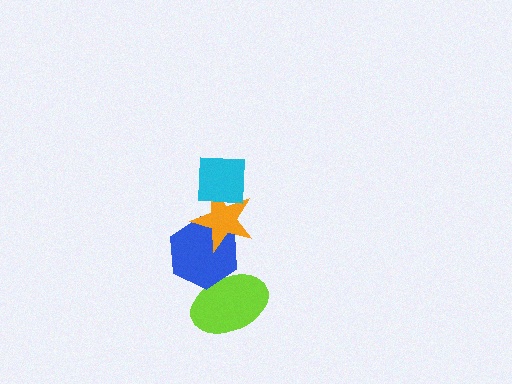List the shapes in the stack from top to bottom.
From top to bottom: the cyan square, the orange star, the blue hexagon, the lime ellipse.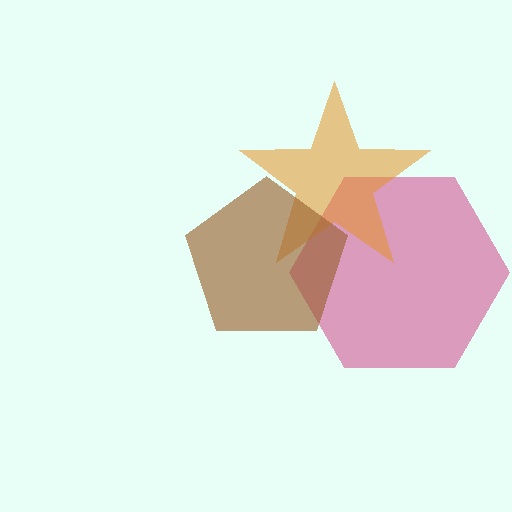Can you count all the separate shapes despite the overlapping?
Yes, there are 3 separate shapes.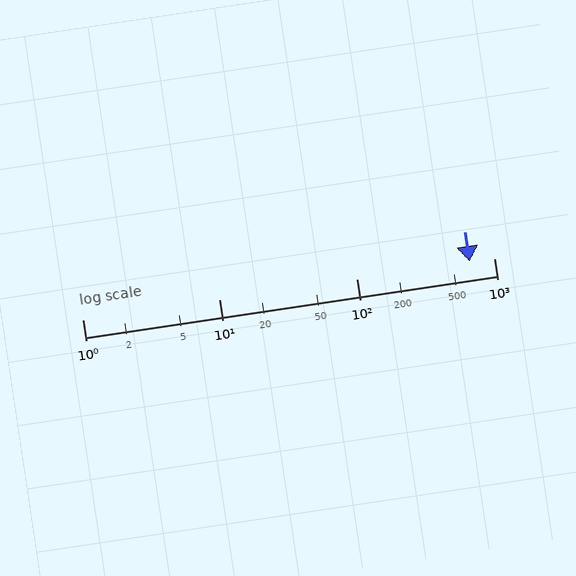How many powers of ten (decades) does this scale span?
The scale spans 3 decades, from 1 to 1000.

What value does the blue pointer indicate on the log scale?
The pointer indicates approximately 670.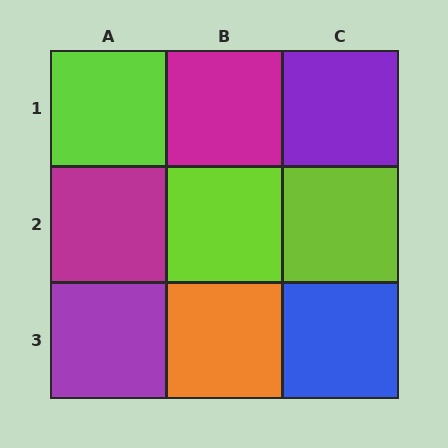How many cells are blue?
1 cell is blue.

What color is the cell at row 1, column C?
Purple.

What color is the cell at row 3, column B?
Orange.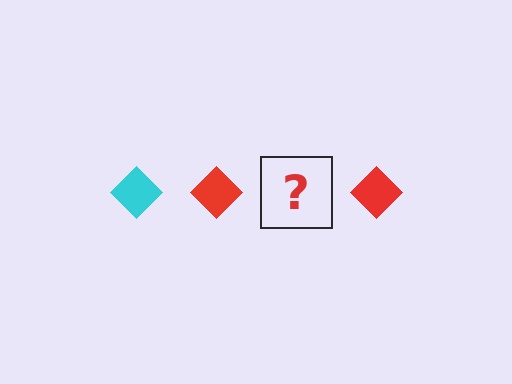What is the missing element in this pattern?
The missing element is a cyan diamond.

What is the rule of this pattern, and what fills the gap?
The rule is that the pattern cycles through cyan, red diamonds. The gap should be filled with a cyan diamond.